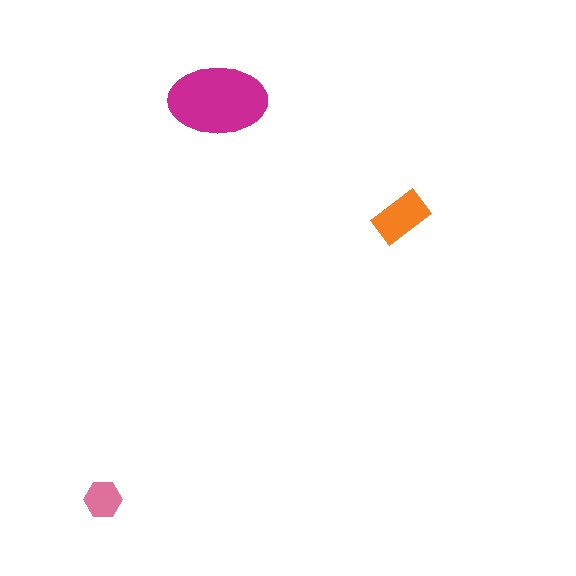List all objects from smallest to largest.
The pink hexagon, the orange rectangle, the magenta ellipse.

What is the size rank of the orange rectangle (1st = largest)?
2nd.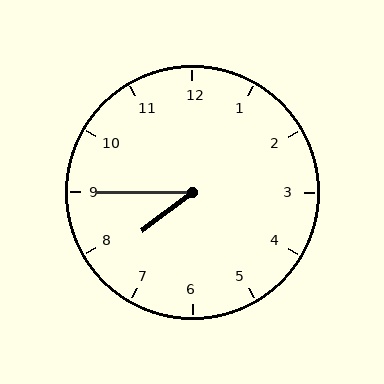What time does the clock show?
7:45.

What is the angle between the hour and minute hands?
Approximately 38 degrees.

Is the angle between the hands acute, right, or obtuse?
It is acute.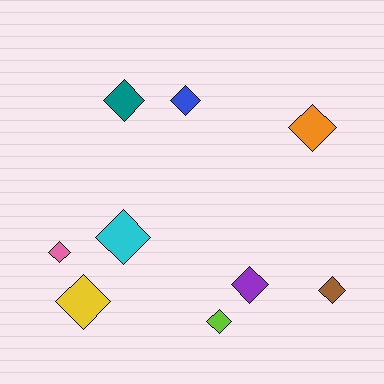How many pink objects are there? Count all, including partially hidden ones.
There is 1 pink object.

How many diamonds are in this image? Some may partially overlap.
There are 9 diamonds.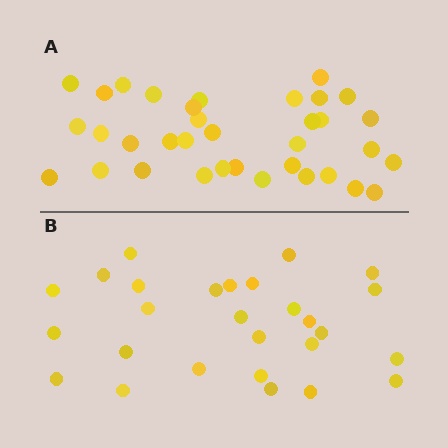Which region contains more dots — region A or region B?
Region A (the top region) has more dots.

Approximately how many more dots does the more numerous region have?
Region A has roughly 8 or so more dots than region B.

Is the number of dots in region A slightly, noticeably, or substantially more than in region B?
Region A has noticeably more, but not dramatically so. The ratio is roughly 1.3 to 1.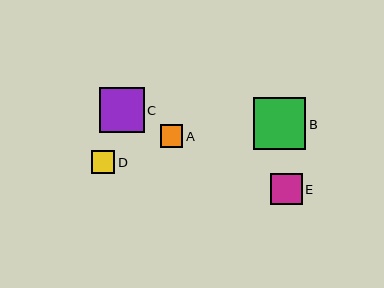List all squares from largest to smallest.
From largest to smallest: B, C, E, D, A.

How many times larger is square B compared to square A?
Square B is approximately 2.3 times the size of square A.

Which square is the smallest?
Square A is the smallest with a size of approximately 23 pixels.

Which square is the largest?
Square B is the largest with a size of approximately 52 pixels.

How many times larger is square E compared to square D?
Square E is approximately 1.4 times the size of square D.